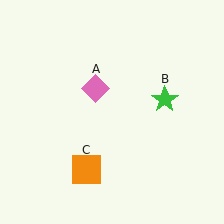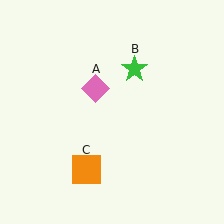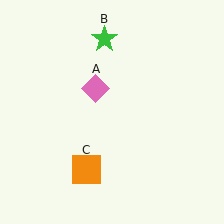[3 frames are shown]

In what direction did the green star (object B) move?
The green star (object B) moved up and to the left.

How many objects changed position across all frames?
1 object changed position: green star (object B).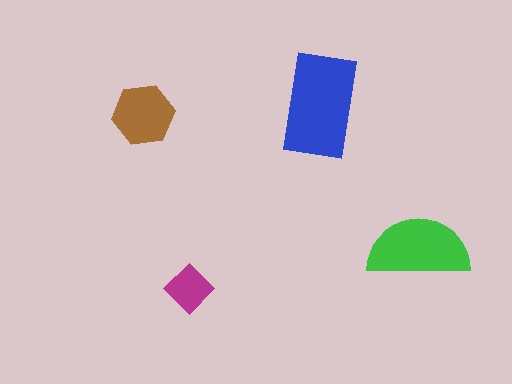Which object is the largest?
The blue rectangle.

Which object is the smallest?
The magenta diamond.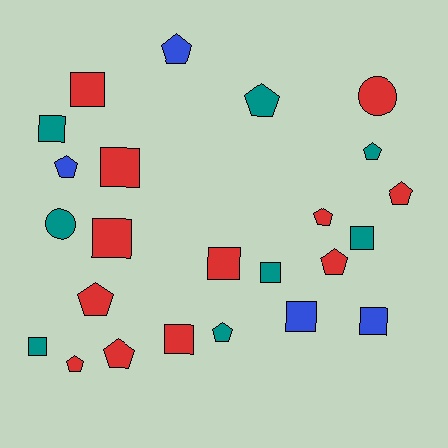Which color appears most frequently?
Red, with 12 objects.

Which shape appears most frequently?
Square, with 11 objects.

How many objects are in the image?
There are 24 objects.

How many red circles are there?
There is 1 red circle.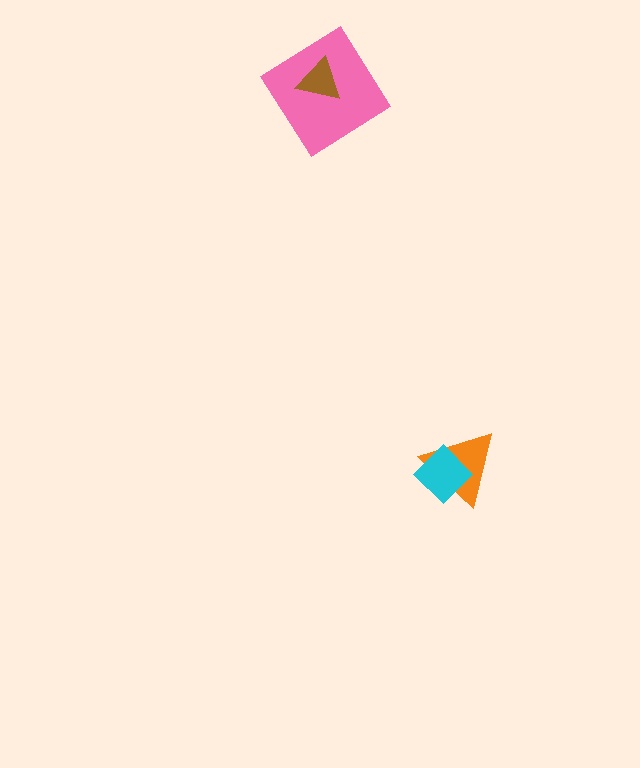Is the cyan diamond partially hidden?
No, no other shape covers it.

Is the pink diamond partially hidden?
Yes, it is partially covered by another shape.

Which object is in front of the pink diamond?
The brown triangle is in front of the pink diamond.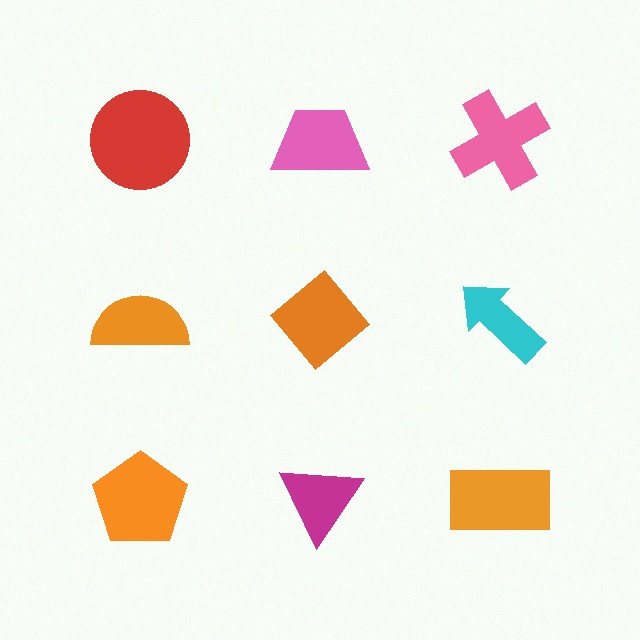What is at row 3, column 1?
An orange pentagon.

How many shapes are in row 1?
3 shapes.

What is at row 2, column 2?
An orange diamond.